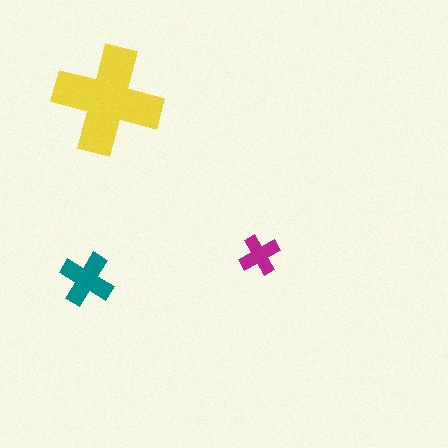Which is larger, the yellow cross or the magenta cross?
The yellow one.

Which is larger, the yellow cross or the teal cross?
The yellow one.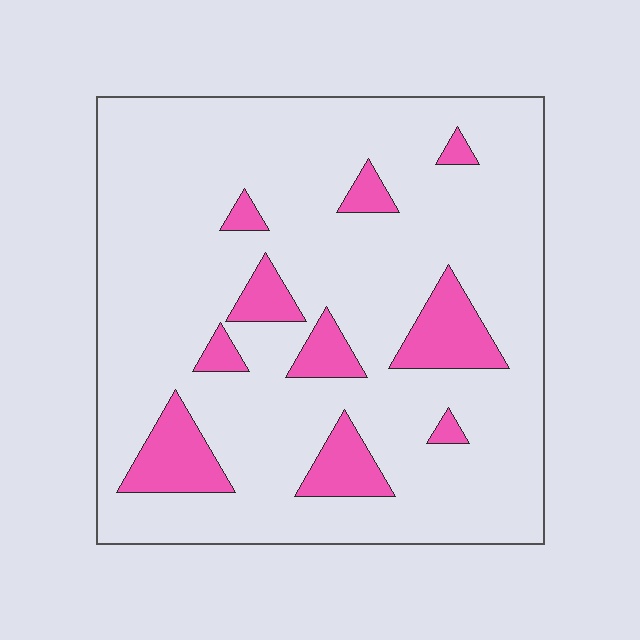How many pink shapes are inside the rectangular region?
10.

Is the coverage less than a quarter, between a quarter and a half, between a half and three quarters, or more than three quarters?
Less than a quarter.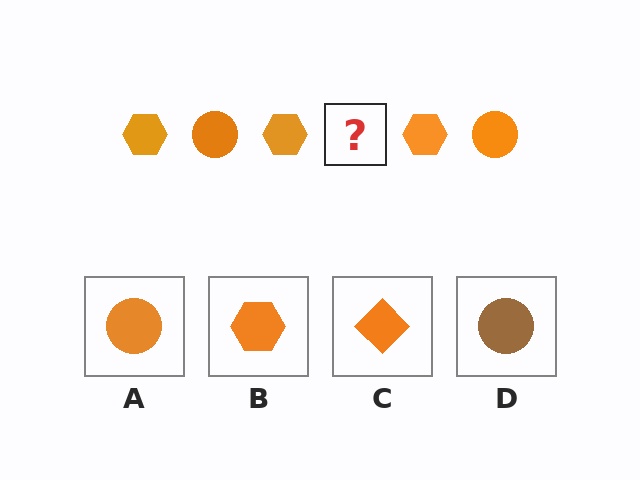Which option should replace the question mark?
Option A.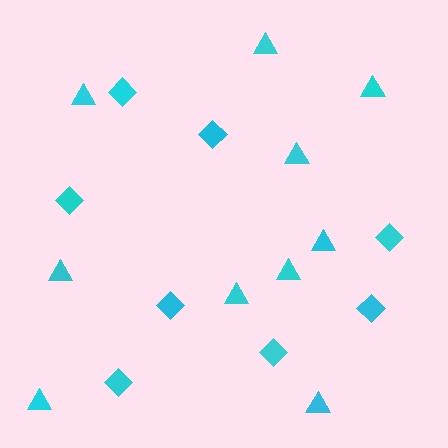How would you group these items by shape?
There are 2 groups: one group of diamonds (8) and one group of triangles (10).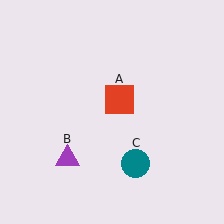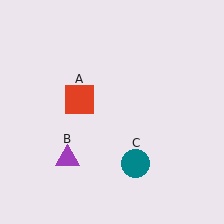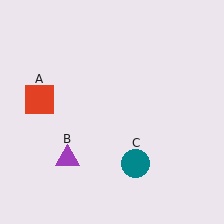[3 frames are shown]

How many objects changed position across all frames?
1 object changed position: red square (object A).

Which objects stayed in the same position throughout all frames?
Purple triangle (object B) and teal circle (object C) remained stationary.